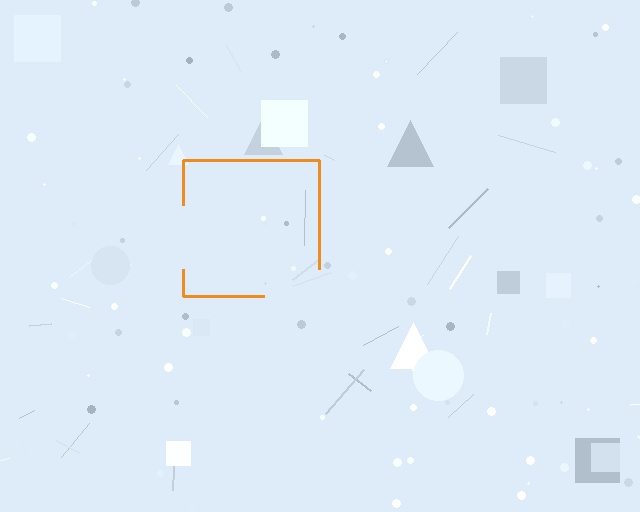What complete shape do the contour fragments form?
The contour fragments form a square.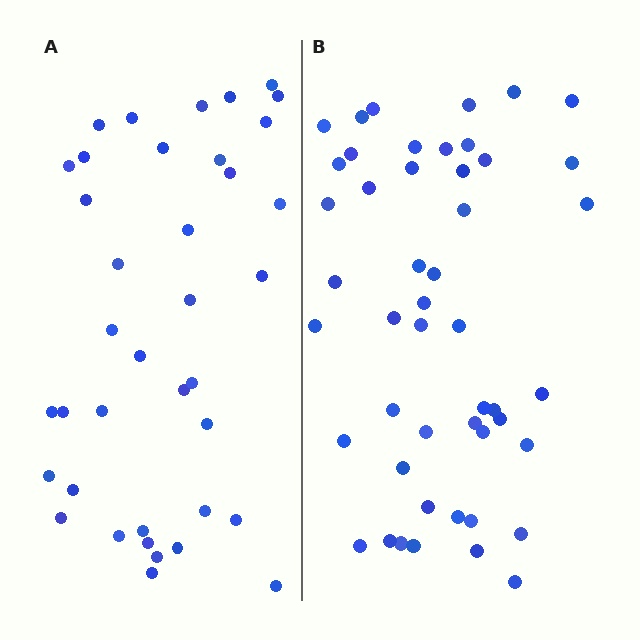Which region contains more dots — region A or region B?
Region B (the right region) has more dots.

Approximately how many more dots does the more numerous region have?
Region B has roughly 10 or so more dots than region A.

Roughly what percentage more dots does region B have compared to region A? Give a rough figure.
About 25% more.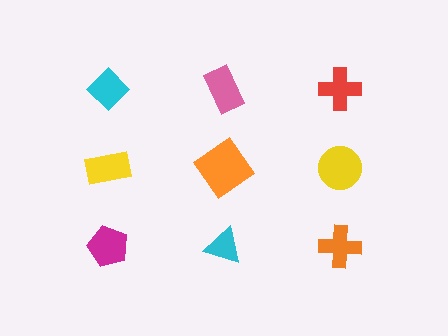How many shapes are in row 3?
3 shapes.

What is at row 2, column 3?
A yellow circle.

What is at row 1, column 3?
A red cross.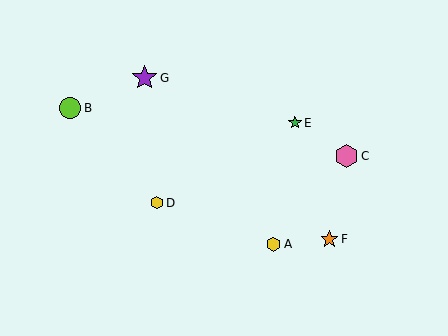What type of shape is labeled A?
Shape A is a yellow hexagon.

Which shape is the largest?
The purple star (labeled G) is the largest.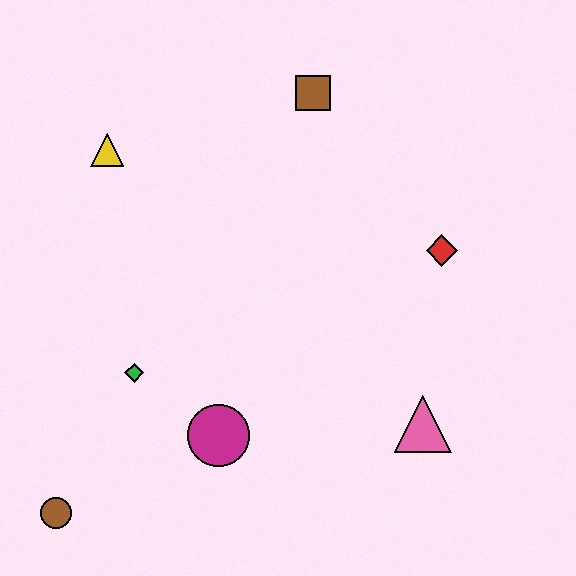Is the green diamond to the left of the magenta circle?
Yes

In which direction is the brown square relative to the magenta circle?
The brown square is above the magenta circle.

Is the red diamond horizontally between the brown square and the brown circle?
No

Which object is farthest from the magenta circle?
The brown square is farthest from the magenta circle.